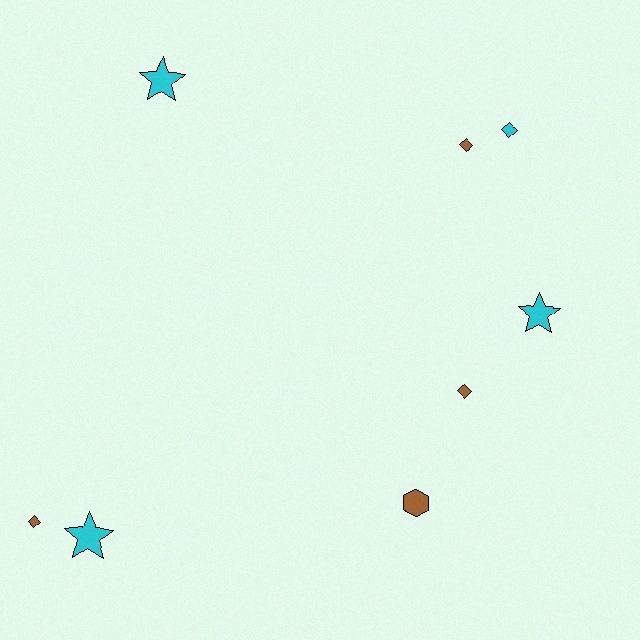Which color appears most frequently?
Brown, with 4 objects.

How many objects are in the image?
There are 8 objects.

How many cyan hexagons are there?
There are no cyan hexagons.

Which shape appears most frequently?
Diamond, with 4 objects.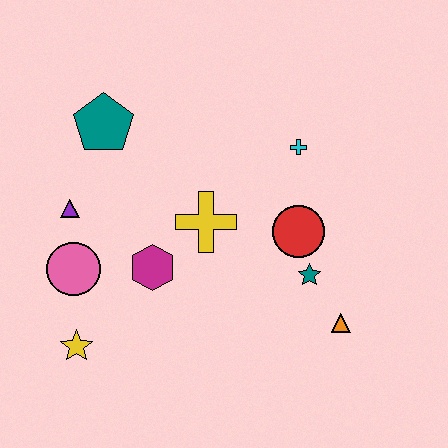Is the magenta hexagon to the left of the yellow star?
No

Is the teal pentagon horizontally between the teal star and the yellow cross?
No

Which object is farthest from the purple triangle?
The orange triangle is farthest from the purple triangle.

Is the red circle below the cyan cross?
Yes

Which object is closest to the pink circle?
The purple triangle is closest to the pink circle.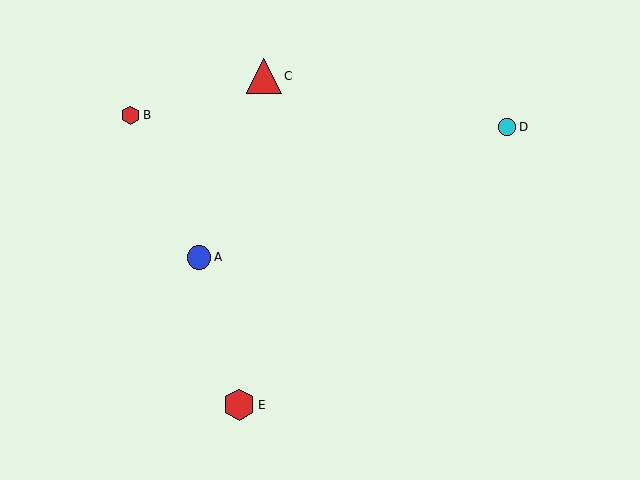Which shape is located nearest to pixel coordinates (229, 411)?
The red hexagon (labeled E) at (239, 405) is nearest to that location.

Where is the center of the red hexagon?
The center of the red hexagon is at (239, 405).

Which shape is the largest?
The red triangle (labeled C) is the largest.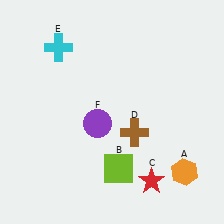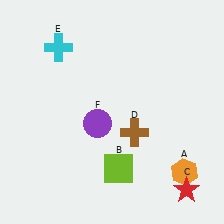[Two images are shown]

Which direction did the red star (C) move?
The red star (C) moved right.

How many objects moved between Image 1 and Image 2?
1 object moved between the two images.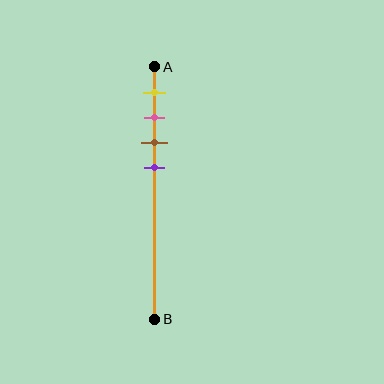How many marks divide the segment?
There are 4 marks dividing the segment.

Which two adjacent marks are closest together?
The pink and brown marks are the closest adjacent pair.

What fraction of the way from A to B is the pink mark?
The pink mark is approximately 20% (0.2) of the way from A to B.